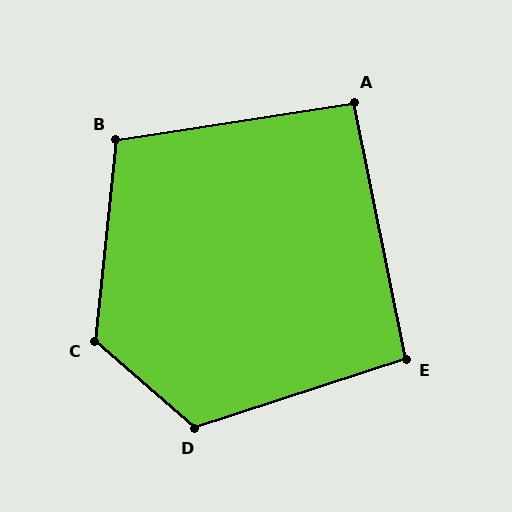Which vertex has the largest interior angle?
C, at approximately 125 degrees.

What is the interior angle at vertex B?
Approximately 105 degrees (obtuse).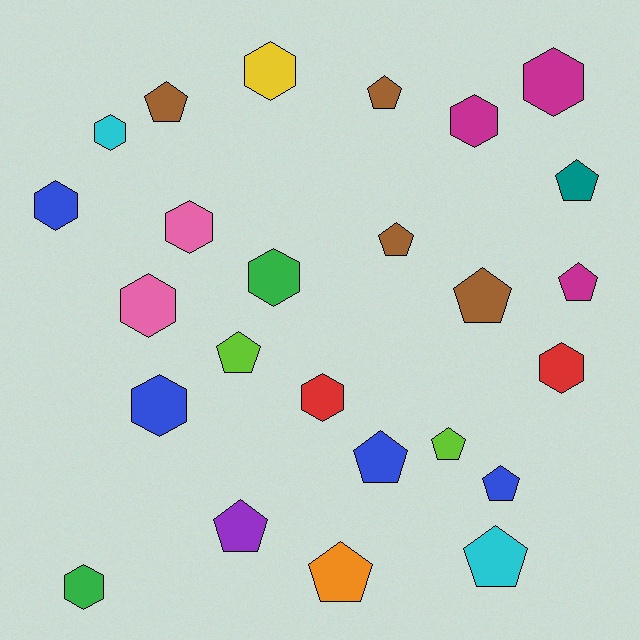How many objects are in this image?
There are 25 objects.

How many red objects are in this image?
There are 2 red objects.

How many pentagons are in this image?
There are 13 pentagons.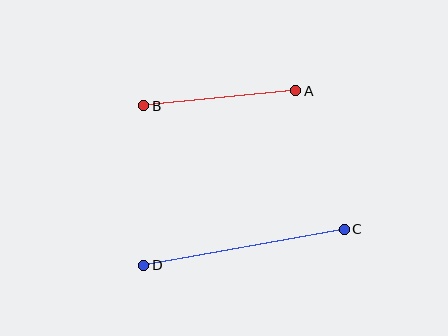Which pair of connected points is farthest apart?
Points C and D are farthest apart.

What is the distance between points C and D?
The distance is approximately 203 pixels.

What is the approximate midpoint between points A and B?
The midpoint is at approximately (220, 98) pixels.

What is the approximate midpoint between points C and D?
The midpoint is at approximately (244, 247) pixels.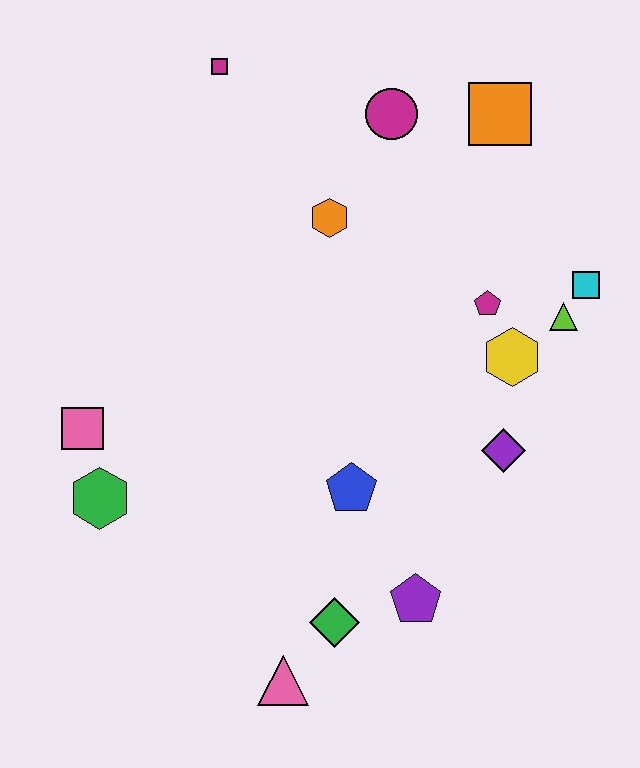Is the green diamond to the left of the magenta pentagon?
Yes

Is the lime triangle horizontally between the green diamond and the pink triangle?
No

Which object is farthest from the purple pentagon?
The magenta square is farthest from the purple pentagon.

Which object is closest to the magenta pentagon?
The yellow hexagon is closest to the magenta pentagon.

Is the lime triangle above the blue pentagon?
Yes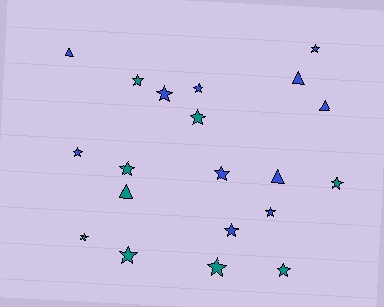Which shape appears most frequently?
Star, with 15 objects.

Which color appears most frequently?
Blue, with 11 objects.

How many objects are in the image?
There are 20 objects.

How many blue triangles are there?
There are 4 blue triangles.